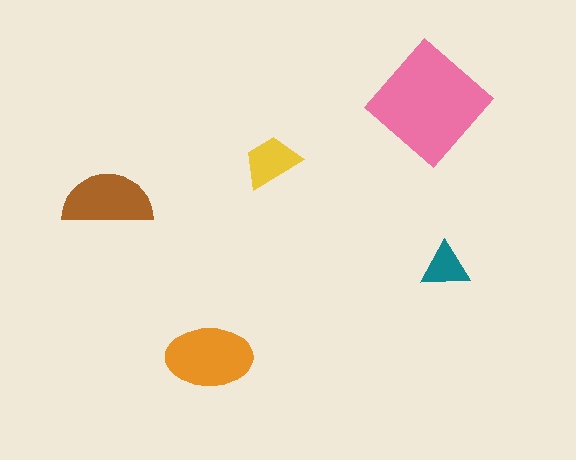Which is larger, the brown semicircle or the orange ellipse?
The orange ellipse.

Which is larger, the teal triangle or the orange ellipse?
The orange ellipse.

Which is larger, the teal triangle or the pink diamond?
The pink diamond.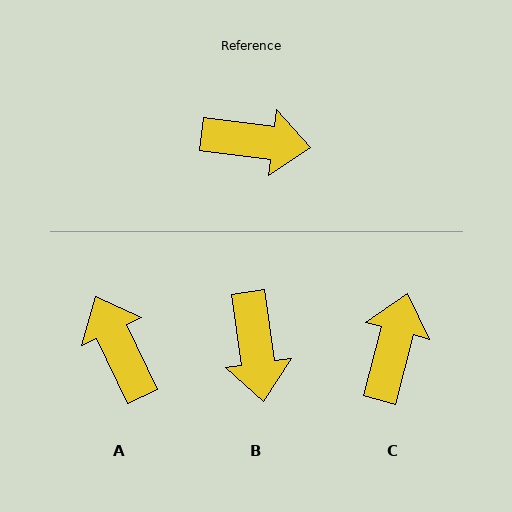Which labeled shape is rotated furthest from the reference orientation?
A, about 122 degrees away.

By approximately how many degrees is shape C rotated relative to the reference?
Approximately 82 degrees counter-clockwise.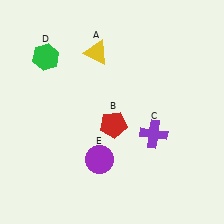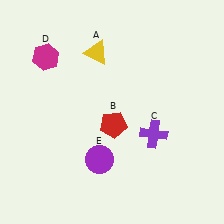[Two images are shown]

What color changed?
The hexagon (D) changed from green in Image 1 to magenta in Image 2.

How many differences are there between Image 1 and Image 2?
There is 1 difference between the two images.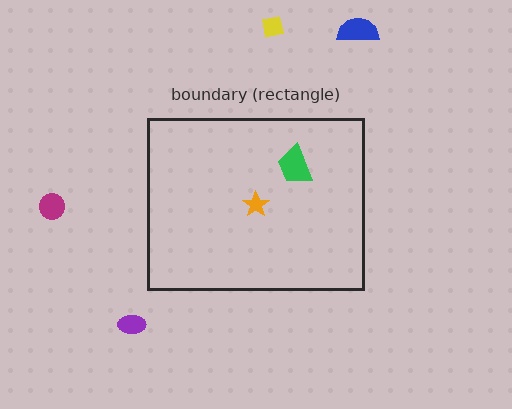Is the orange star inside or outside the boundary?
Inside.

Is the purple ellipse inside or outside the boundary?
Outside.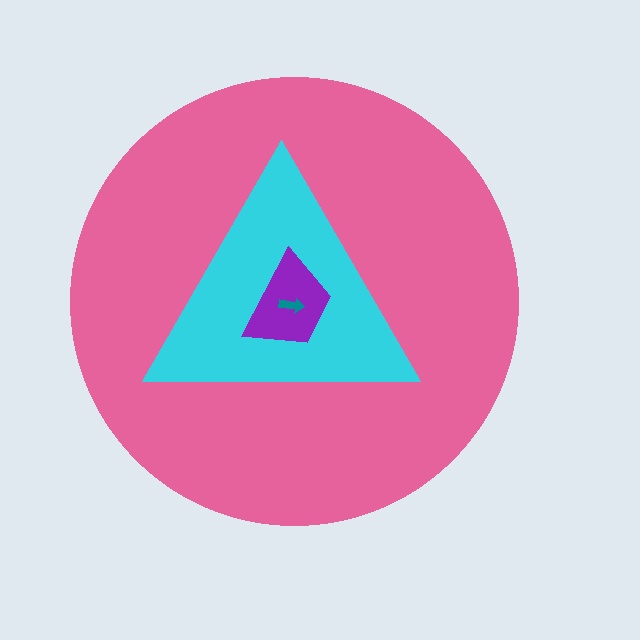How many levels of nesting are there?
4.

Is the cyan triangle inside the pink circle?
Yes.